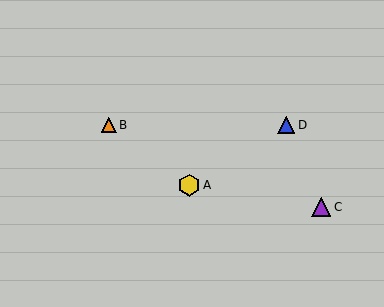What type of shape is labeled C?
Shape C is a purple triangle.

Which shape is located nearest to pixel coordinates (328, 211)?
The purple triangle (labeled C) at (321, 207) is nearest to that location.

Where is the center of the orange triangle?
The center of the orange triangle is at (109, 125).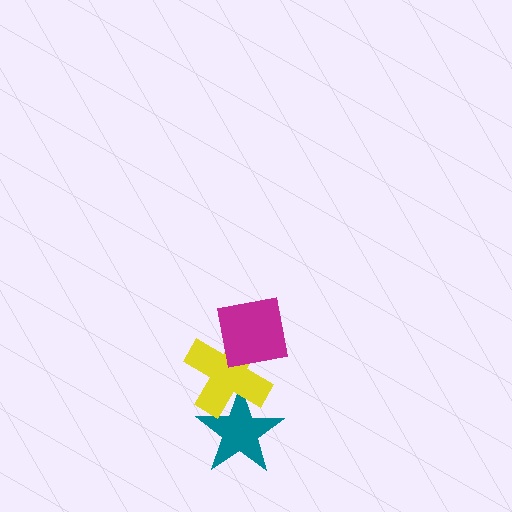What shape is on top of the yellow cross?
The magenta square is on top of the yellow cross.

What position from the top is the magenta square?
The magenta square is 1st from the top.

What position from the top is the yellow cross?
The yellow cross is 2nd from the top.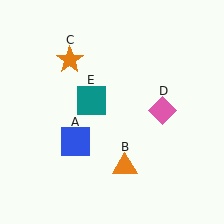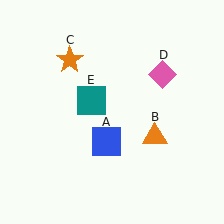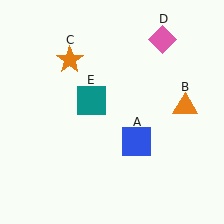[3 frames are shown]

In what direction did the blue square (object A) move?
The blue square (object A) moved right.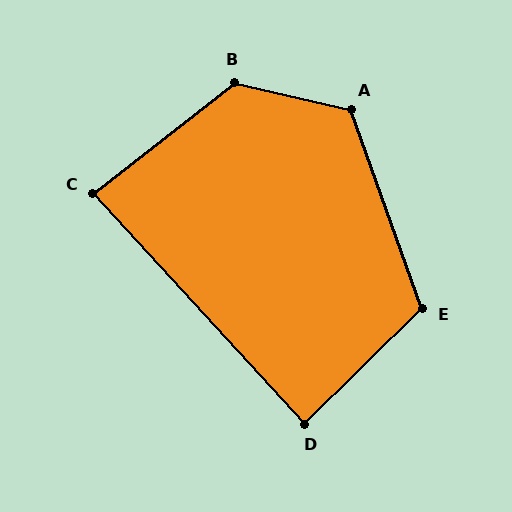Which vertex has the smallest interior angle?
C, at approximately 86 degrees.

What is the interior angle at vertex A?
Approximately 123 degrees (obtuse).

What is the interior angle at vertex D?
Approximately 88 degrees (approximately right).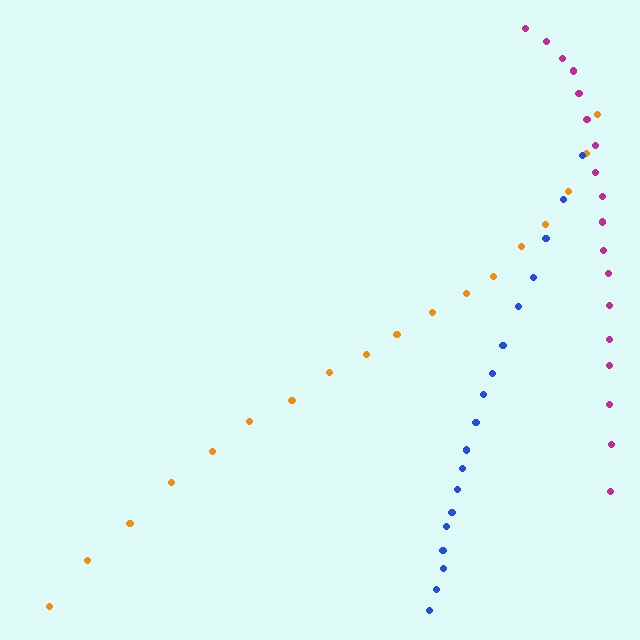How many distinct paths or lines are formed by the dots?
There are 3 distinct paths.